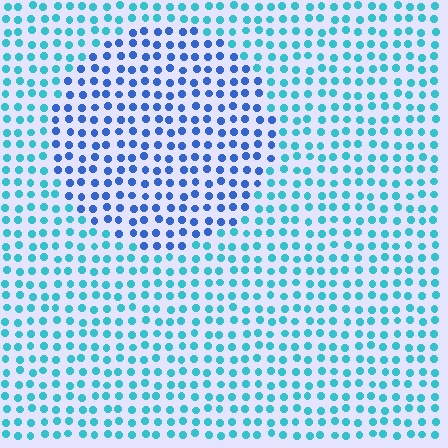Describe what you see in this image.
The image is filled with small cyan elements in a uniform arrangement. A circle-shaped region is visible where the elements are tinted to a slightly different hue, forming a subtle color boundary.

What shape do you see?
I see a circle.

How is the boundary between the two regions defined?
The boundary is defined purely by a slight shift in hue (about 37 degrees). Spacing, size, and orientation are identical on both sides.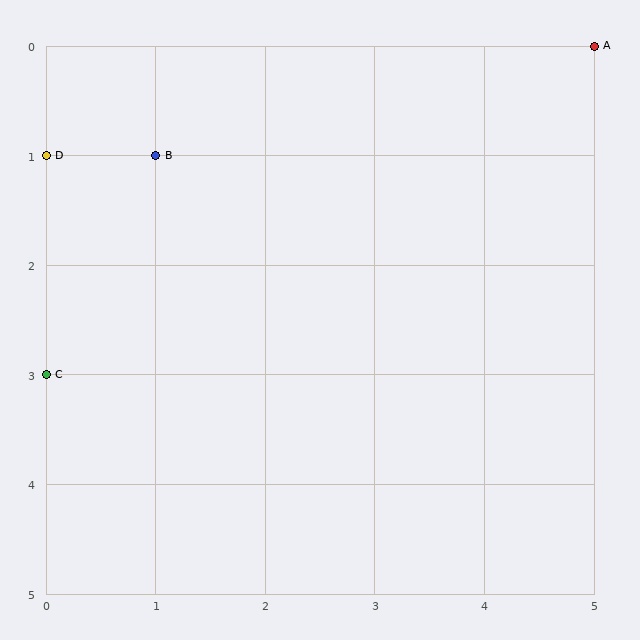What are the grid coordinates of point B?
Point B is at grid coordinates (1, 1).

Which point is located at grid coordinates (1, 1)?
Point B is at (1, 1).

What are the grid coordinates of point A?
Point A is at grid coordinates (5, 0).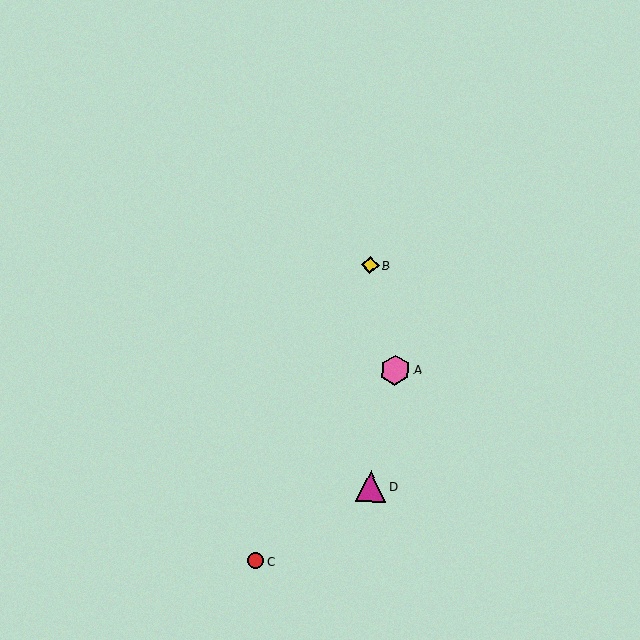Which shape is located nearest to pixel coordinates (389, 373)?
The pink hexagon (labeled A) at (395, 370) is nearest to that location.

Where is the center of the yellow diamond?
The center of the yellow diamond is at (370, 265).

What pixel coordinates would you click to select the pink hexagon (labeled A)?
Click at (395, 370) to select the pink hexagon A.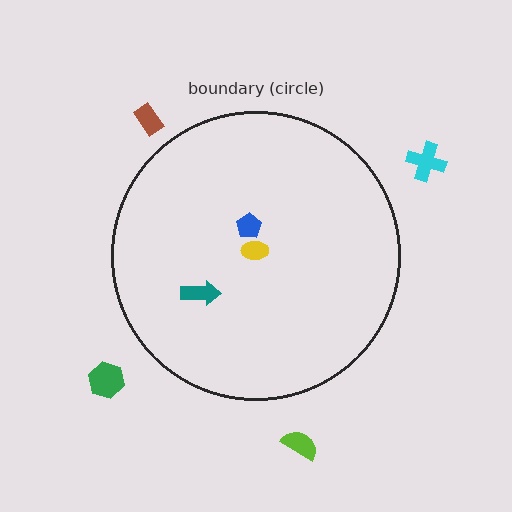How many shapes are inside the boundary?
3 inside, 4 outside.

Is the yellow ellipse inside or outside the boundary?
Inside.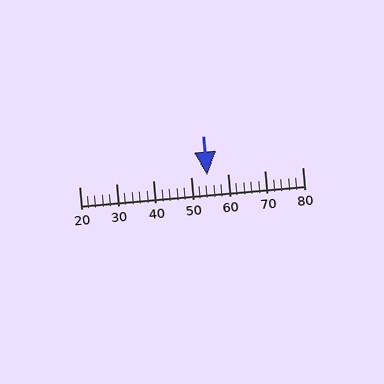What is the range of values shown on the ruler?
The ruler shows values from 20 to 80.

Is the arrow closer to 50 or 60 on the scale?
The arrow is closer to 50.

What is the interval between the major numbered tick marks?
The major tick marks are spaced 10 units apart.